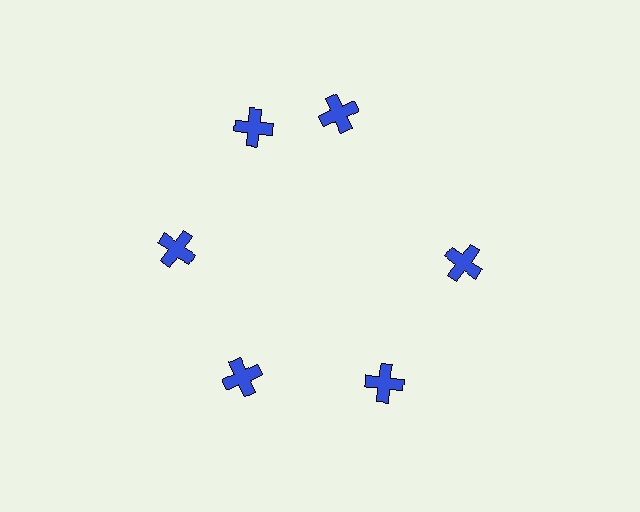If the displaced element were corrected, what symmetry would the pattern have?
It would have 6-fold rotational symmetry — the pattern would map onto itself every 60 degrees.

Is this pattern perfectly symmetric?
No. The 6 blue crosses are arranged in a ring, but one element near the 1 o'clock position is rotated out of alignment along the ring, breaking the 6-fold rotational symmetry.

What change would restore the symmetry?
The symmetry would be restored by rotating it back into even spacing with its neighbors so that all 6 crosses sit at equal angles and equal distance from the center.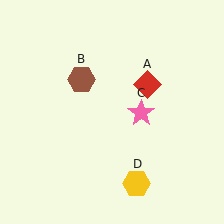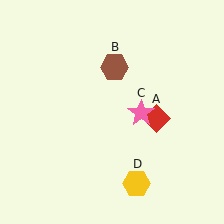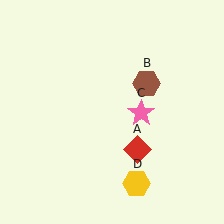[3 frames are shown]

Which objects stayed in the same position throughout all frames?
Pink star (object C) and yellow hexagon (object D) remained stationary.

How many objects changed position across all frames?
2 objects changed position: red diamond (object A), brown hexagon (object B).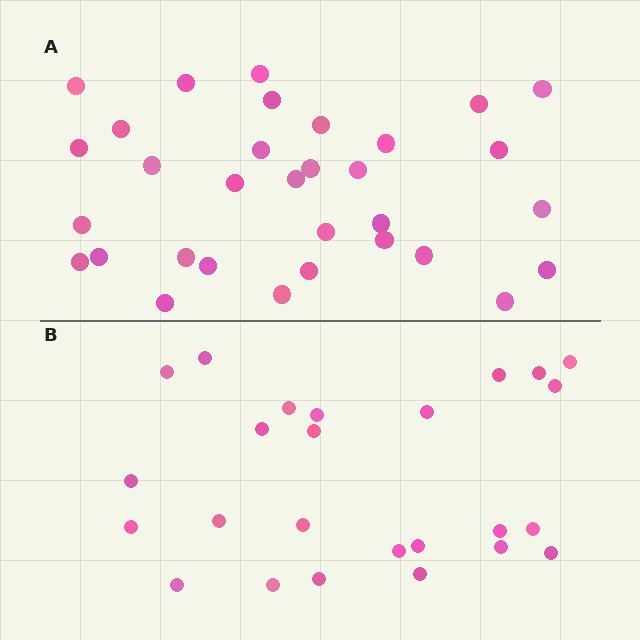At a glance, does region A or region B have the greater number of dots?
Region A (the top region) has more dots.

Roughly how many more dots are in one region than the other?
Region A has roughly 8 or so more dots than region B.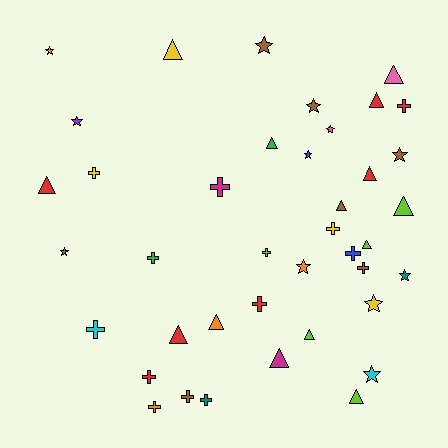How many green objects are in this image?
There are 2 green objects.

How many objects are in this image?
There are 40 objects.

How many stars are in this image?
There are 12 stars.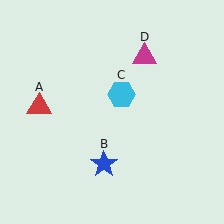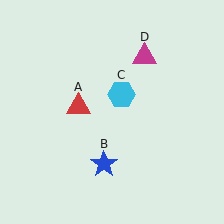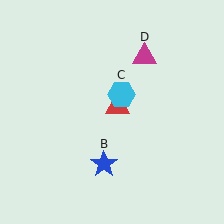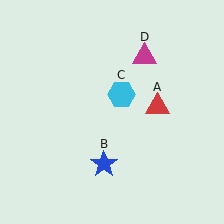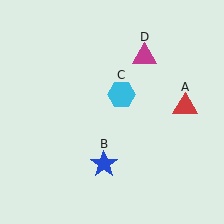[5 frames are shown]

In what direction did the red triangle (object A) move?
The red triangle (object A) moved right.